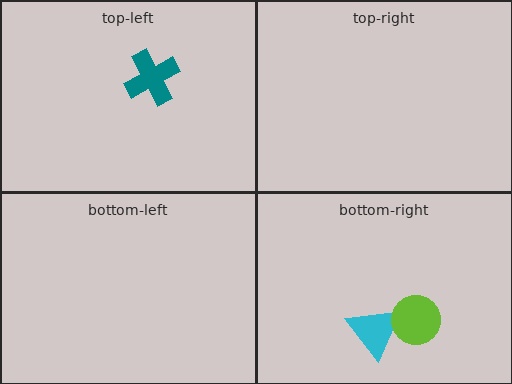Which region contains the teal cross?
The top-left region.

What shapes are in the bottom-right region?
The cyan triangle, the lime circle.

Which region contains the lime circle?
The bottom-right region.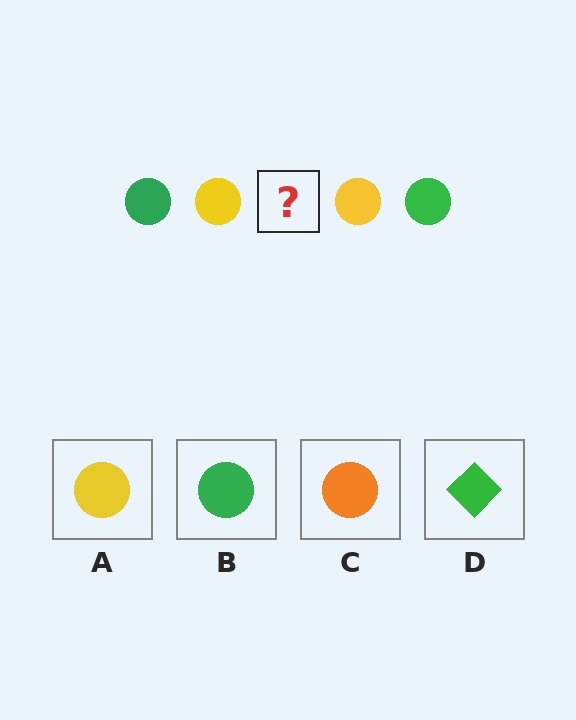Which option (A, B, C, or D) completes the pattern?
B.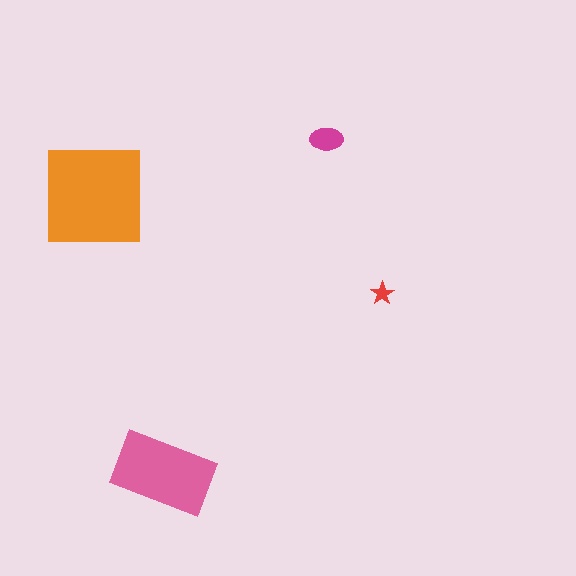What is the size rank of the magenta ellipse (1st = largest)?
3rd.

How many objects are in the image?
There are 4 objects in the image.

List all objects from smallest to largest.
The red star, the magenta ellipse, the pink rectangle, the orange square.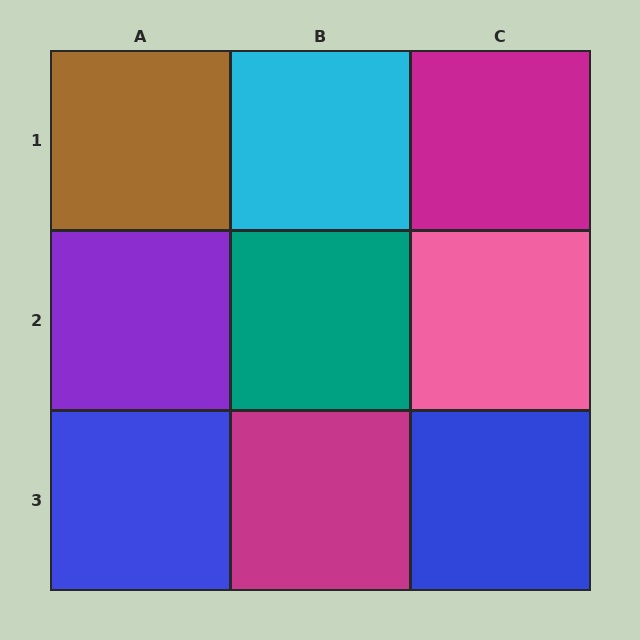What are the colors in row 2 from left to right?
Purple, teal, pink.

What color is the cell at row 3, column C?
Blue.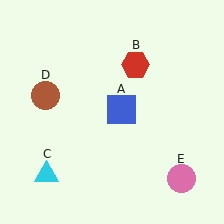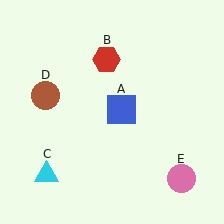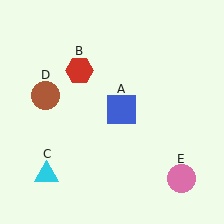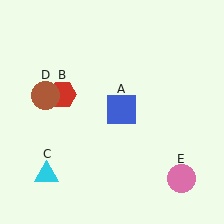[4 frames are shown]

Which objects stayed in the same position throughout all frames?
Blue square (object A) and cyan triangle (object C) and brown circle (object D) and pink circle (object E) remained stationary.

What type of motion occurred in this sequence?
The red hexagon (object B) rotated counterclockwise around the center of the scene.